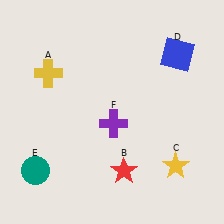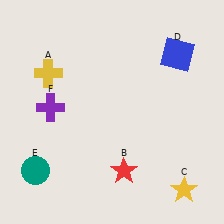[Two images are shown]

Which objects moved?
The objects that moved are: the yellow star (C), the purple cross (F).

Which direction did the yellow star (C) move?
The yellow star (C) moved down.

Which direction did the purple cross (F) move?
The purple cross (F) moved left.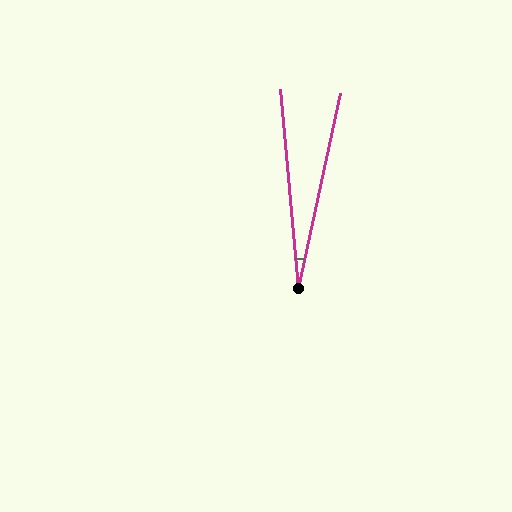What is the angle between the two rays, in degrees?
Approximately 17 degrees.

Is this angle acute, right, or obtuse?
It is acute.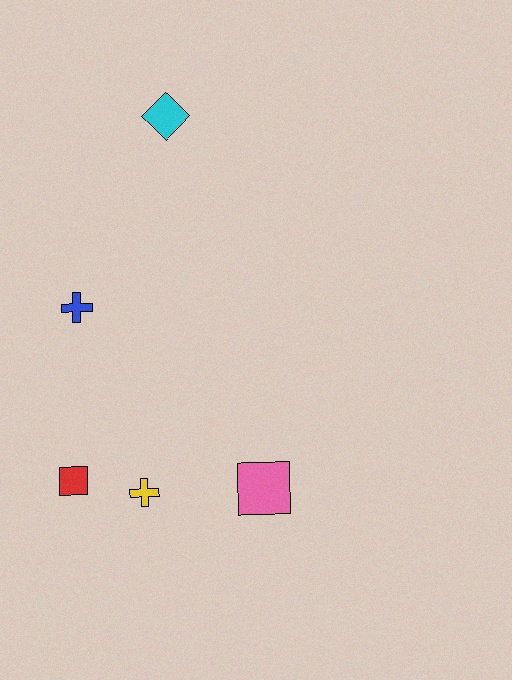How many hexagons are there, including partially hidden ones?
There are no hexagons.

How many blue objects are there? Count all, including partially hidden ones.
There is 1 blue object.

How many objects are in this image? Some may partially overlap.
There are 5 objects.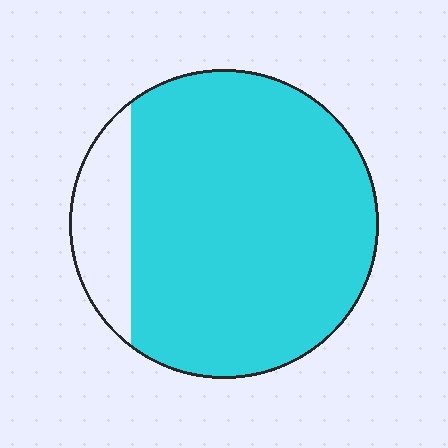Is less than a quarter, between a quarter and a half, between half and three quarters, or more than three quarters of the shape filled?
More than three quarters.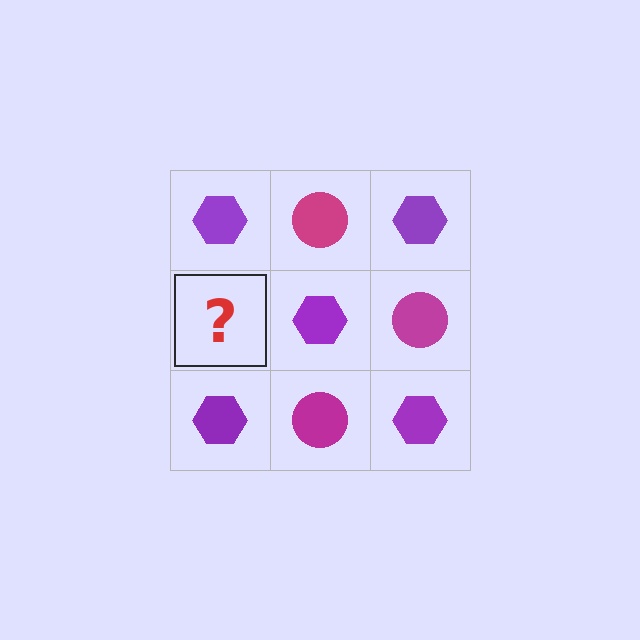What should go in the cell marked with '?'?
The missing cell should contain a magenta circle.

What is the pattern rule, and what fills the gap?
The rule is that it alternates purple hexagon and magenta circle in a checkerboard pattern. The gap should be filled with a magenta circle.